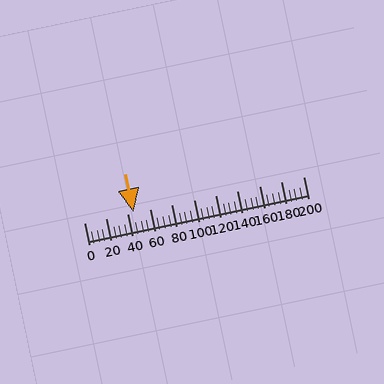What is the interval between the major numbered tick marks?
The major tick marks are spaced 20 units apart.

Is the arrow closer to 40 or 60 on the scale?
The arrow is closer to 40.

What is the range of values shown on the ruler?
The ruler shows values from 0 to 200.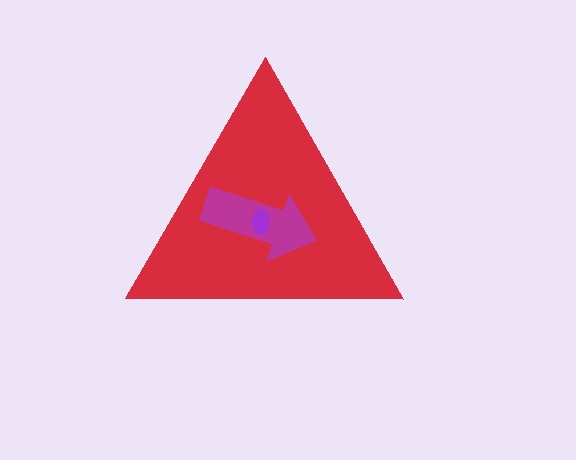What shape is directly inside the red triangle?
The magenta arrow.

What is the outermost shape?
The red triangle.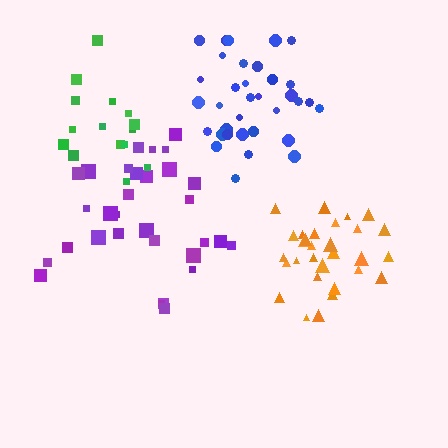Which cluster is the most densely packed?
Orange.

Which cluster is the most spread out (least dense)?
Green.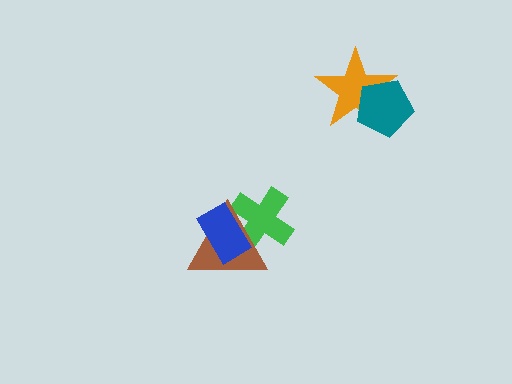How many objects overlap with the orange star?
1 object overlaps with the orange star.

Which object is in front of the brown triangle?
The blue rectangle is in front of the brown triangle.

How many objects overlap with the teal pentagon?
1 object overlaps with the teal pentagon.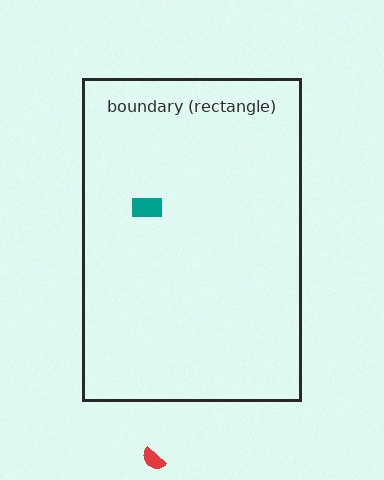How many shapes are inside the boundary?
1 inside, 1 outside.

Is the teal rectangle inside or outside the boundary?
Inside.